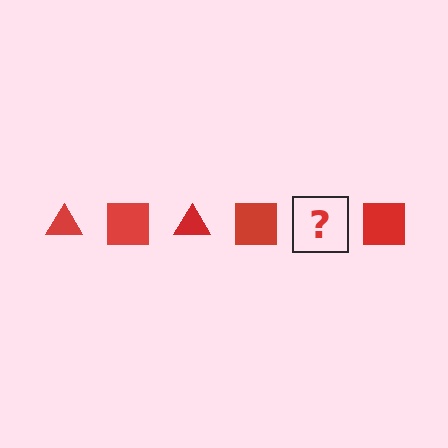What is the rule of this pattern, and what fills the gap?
The rule is that the pattern cycles through triangle, square shapes in red. The gap should be filled with a red triangle.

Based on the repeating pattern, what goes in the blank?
The blank should be a red triangle.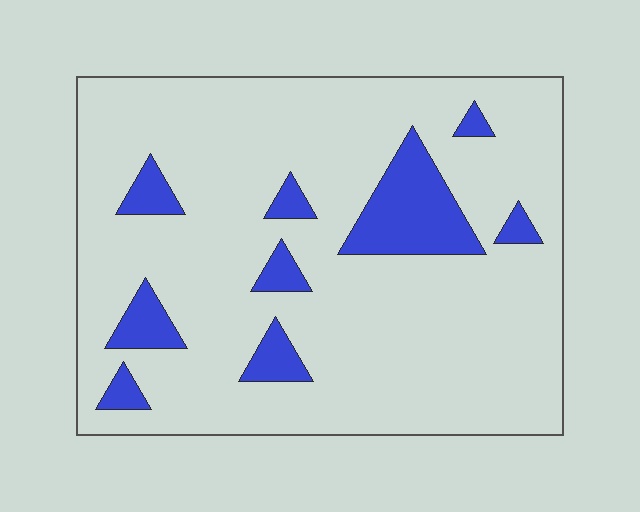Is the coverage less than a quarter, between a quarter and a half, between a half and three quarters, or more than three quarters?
Less than a quarter.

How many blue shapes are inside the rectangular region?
9.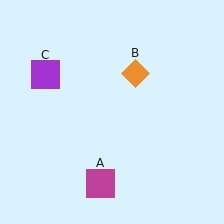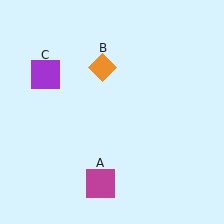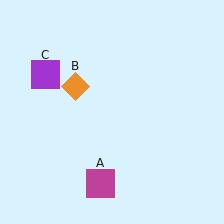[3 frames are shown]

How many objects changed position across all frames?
1 object changed position: orange diamond (object B).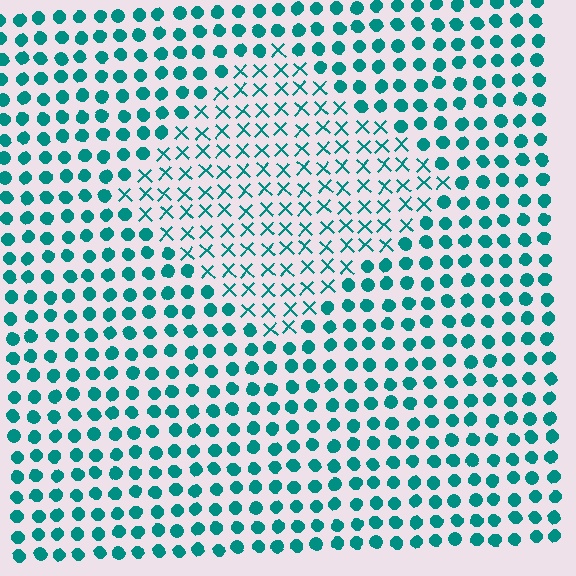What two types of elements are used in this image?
The image uses X marks inside the diamond region and circles outside it.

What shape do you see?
I see a diamond.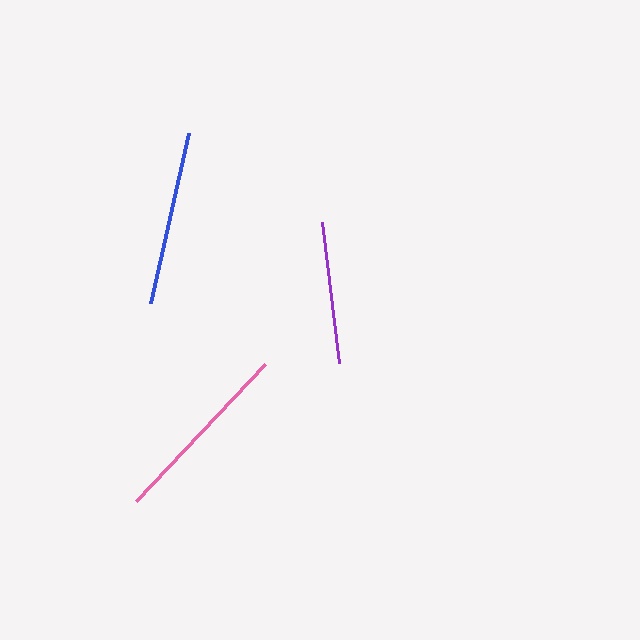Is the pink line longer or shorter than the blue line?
The pink line is longer than the blue line.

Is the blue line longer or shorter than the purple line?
The blue line is longer than the purple line.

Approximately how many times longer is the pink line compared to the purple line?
The pink line is approximately 1.3 times the length of the purple line.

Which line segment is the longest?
The pink line is the longest at approximately 188 pixels.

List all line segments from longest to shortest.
From longest to shortest: pink, blue, purple.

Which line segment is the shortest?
The purple line is the shortest at approximately 142 pixels.